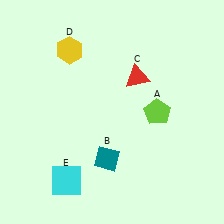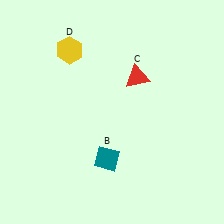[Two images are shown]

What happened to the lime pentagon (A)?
The lime pentagon (A) was removed in Image 2. It was in the bottom-right area of Image 1.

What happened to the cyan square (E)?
The cyan square (E) was removed in Image 2. It was in the bottom-left area of Image 1.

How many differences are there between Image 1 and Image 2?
There are 2 differences between the two images.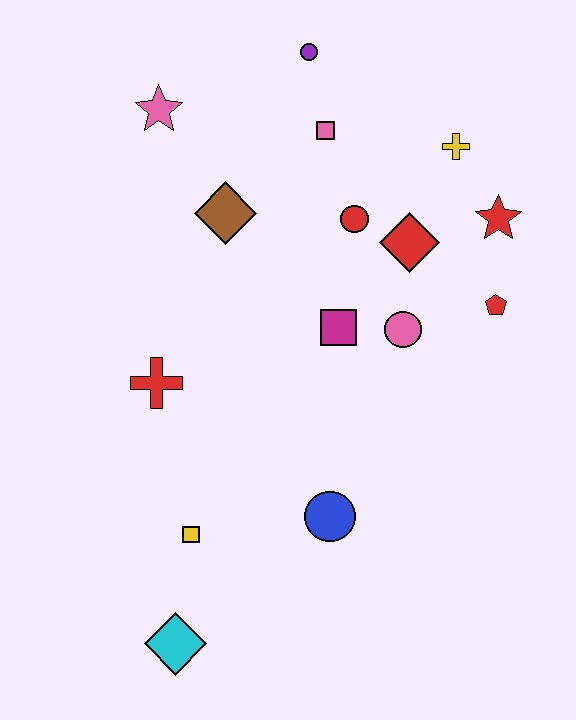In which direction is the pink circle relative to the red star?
The pink circle is below the red star.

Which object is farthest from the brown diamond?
The cyan diamond is farthest from the brown diamond.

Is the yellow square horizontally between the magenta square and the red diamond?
No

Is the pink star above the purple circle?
No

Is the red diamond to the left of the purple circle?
No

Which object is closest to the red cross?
The yellow square is closest to the red cross.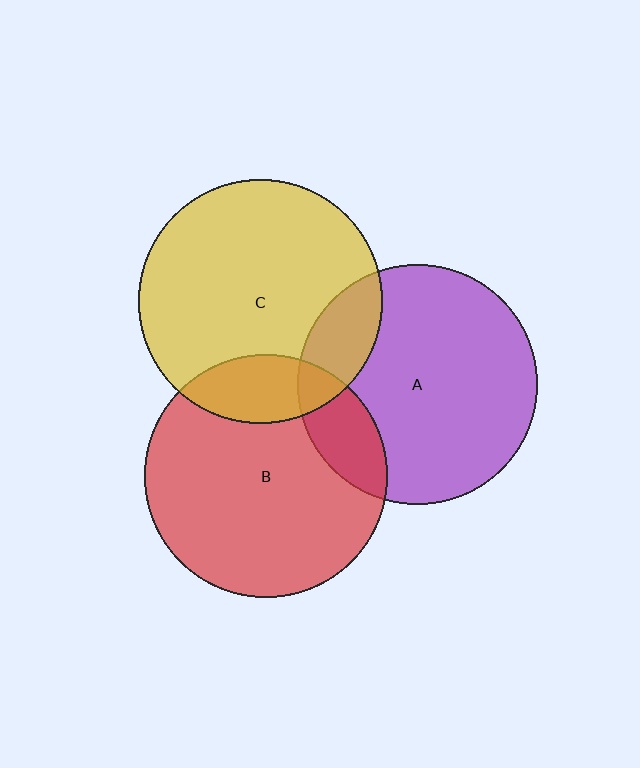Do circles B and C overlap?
Yes.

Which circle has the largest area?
Circle C (yellow).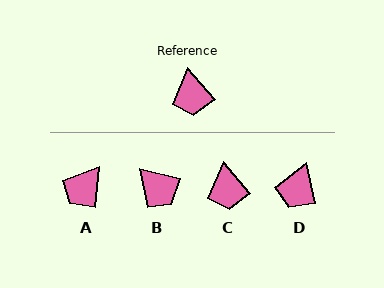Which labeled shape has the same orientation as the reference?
C.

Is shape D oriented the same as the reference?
No, it is off by about 28 degrees.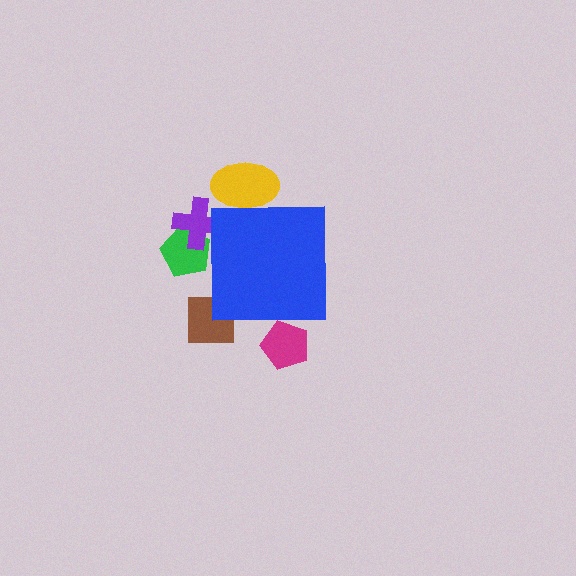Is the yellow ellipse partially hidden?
Yes, the yellow ellipse is partially hidden behind the blue square.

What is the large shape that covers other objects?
A blue square.